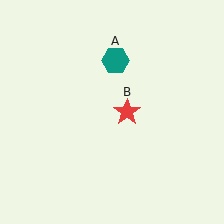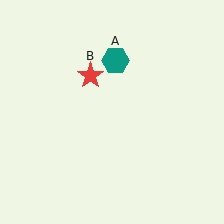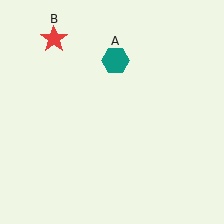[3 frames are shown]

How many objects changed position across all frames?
1 object changed position: red star (object B).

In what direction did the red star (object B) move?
The red star (object B) moved up and to the left.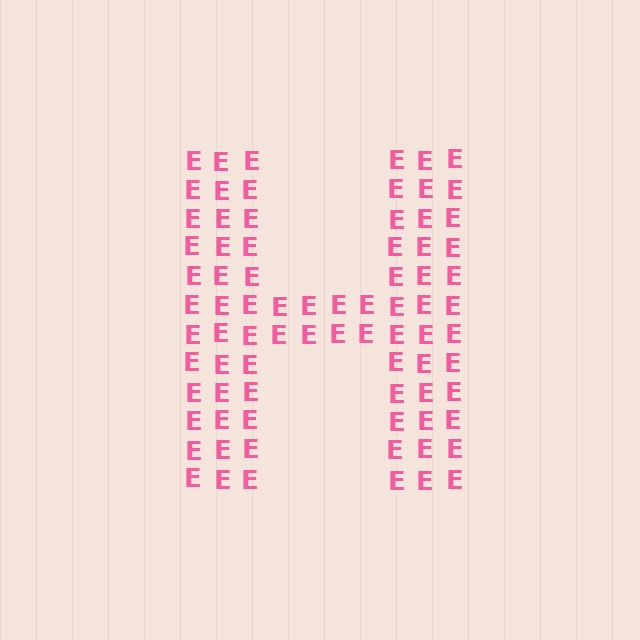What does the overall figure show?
The overall figure shows the letter H.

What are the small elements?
The small elements are letter E's.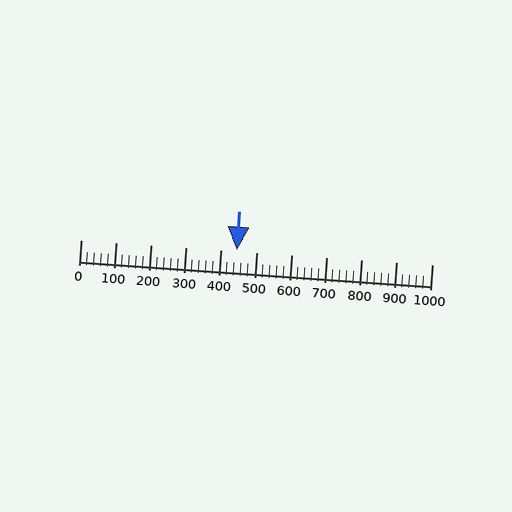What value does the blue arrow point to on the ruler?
The blue arrow points to approximately 444.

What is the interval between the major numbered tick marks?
The major tick marks are spaced 100 units apart.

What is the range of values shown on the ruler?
The ruler shows values from 0 to 1000.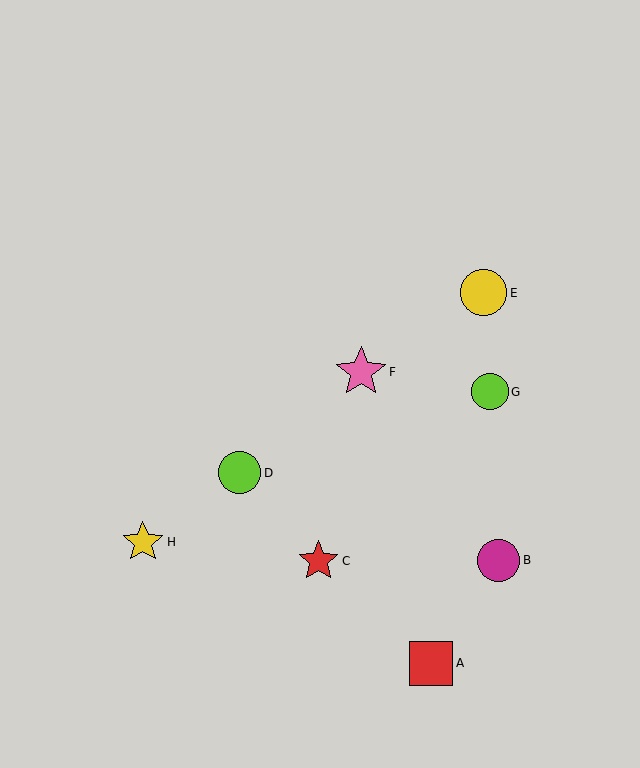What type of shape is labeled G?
Shape G is a lime circle.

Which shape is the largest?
The pink star (labeled F) is the largest.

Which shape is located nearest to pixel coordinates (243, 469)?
The lime circle (labeled D) at (240, 473) is nearest to that location.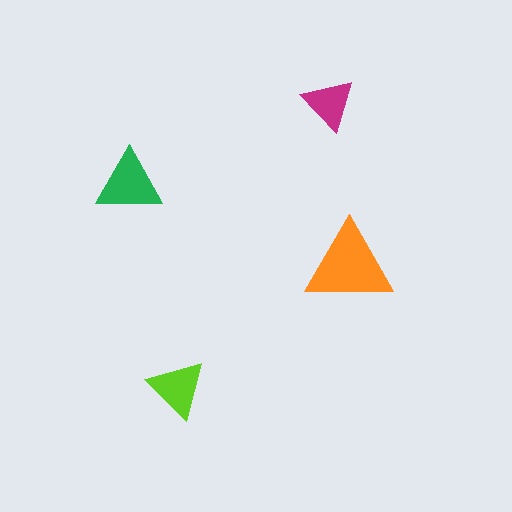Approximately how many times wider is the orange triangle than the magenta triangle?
About 1.5 times wider.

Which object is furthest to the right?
The orange triangle is rightmost.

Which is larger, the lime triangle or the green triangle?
The green one.